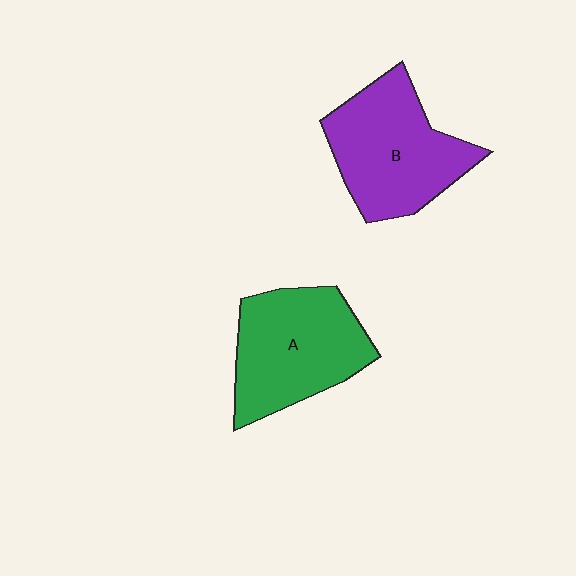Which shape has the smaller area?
Shape A (green).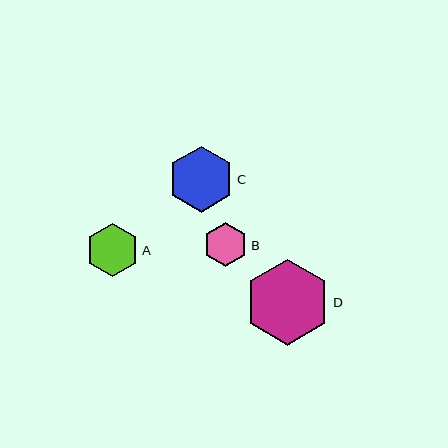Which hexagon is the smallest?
Hexagon B is the smallest with a size of approximately 44 pixels.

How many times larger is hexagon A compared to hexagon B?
Hexagon A is approximately 1.2 times the size of hexagon B.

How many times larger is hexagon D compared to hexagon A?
Hexagon D is approximately 1.6 times the size of hexagon A.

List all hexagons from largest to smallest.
From largest to smallest: D, C, A, B.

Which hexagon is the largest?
Hexagon D is the largest with a size of approximately 86 pixels.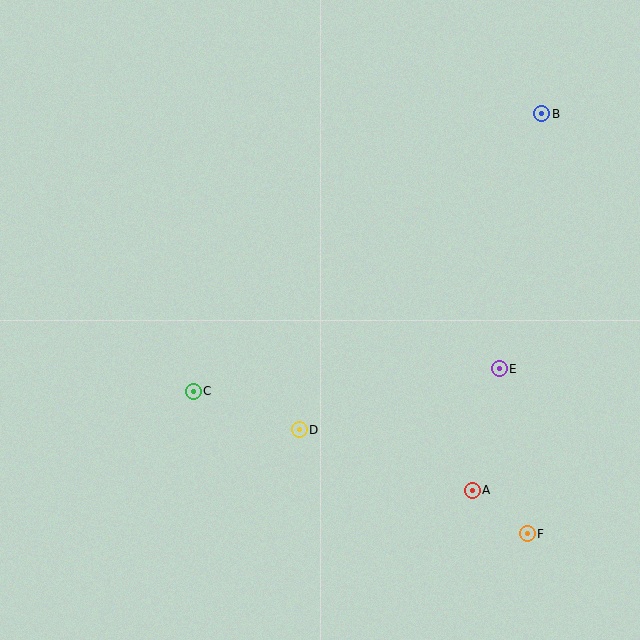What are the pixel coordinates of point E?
Point E is at (499, 369).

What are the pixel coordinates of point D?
Point D is at (299, 430).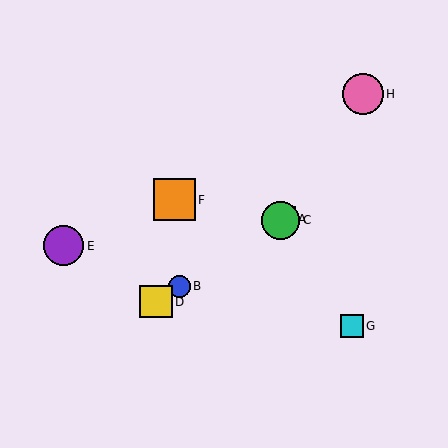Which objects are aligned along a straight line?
Objects A, B, C, D are aligned along a straight line.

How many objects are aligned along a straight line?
4 objects (A, B, C, D) are aligned along a straight line.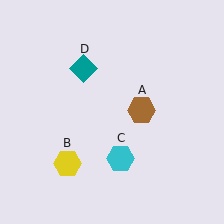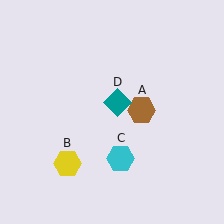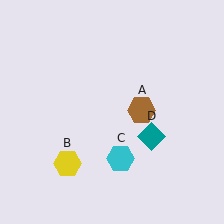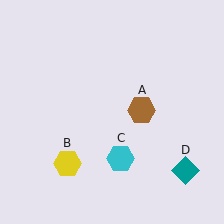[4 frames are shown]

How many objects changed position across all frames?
1 object changed position: teal diamond (object D).